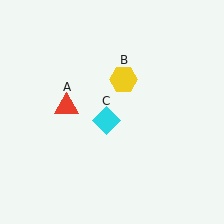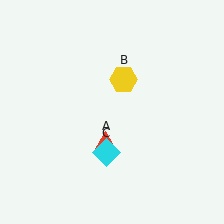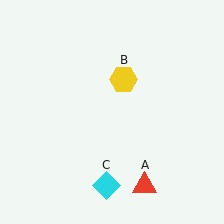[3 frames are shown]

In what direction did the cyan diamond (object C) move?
The cyan diamond (object C) moved down.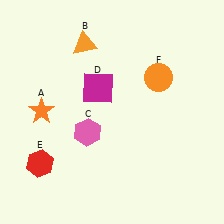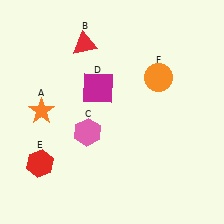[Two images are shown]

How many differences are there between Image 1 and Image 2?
There is 1 difference between the two images.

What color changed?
The triangle (B) changed from orange in Image 1 to red in Image 2.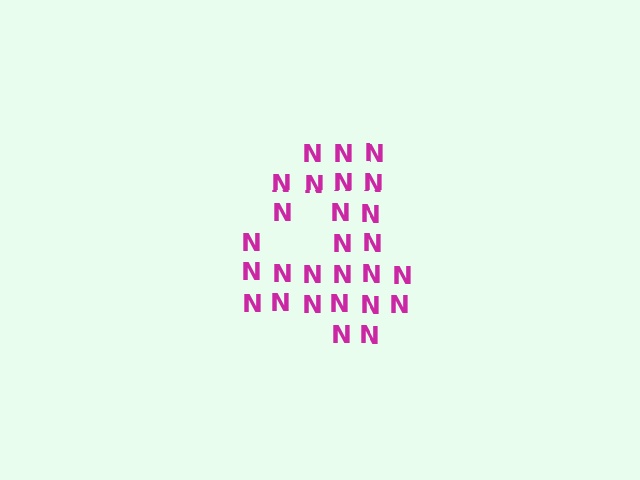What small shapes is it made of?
It is made of small letter N's.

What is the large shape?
The large shape is the digit 4.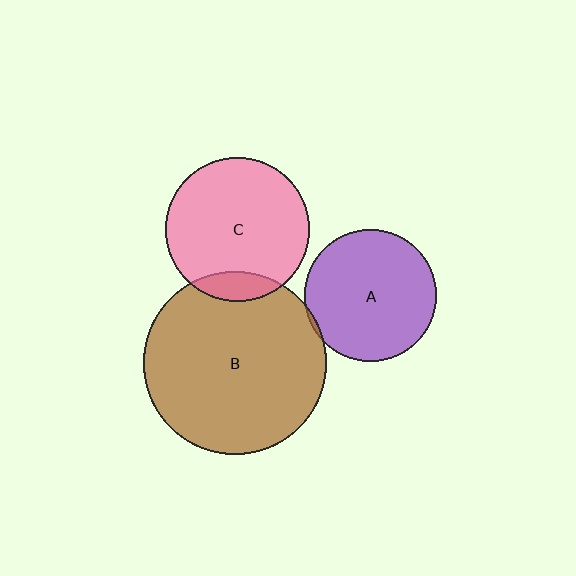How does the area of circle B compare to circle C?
Approximately 1.6 times.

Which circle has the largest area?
Circle B (brown).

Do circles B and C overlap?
Yes.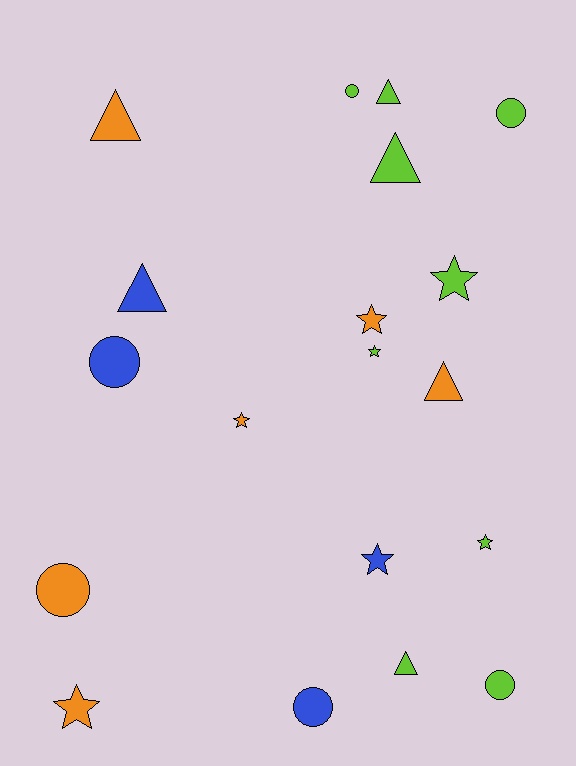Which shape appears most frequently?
Star, with 7 objects.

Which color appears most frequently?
Lime, with 9 objects.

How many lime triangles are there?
There are 3 lime triangles.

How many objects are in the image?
There are 19 objects.